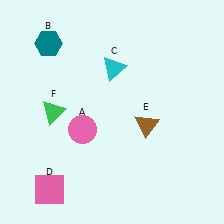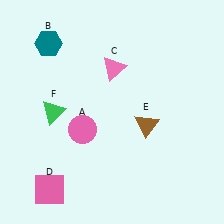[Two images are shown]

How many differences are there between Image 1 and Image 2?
There is 1 difference between the two images.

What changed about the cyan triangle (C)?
In Image 1, C is cyan. In Image 2, it changed to pink.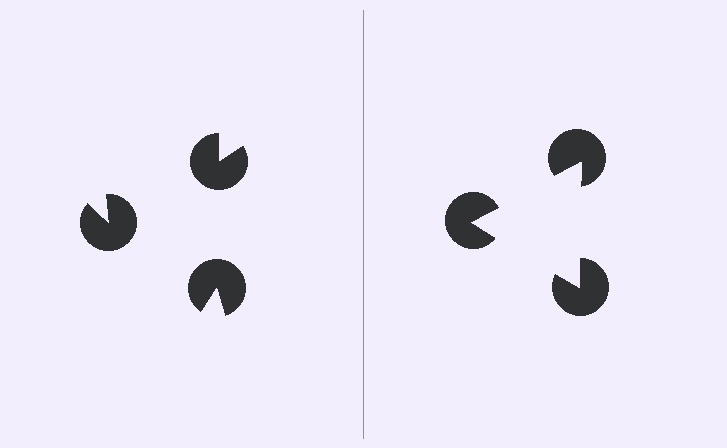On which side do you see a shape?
An illusory triangle appears on the right side. On the left side the wedge cuts are rotated, so no coherent shape forms.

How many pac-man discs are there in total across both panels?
6 — 3 on each side.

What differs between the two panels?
The pac-man discs are positioned identically on both sides; only the wedge orientations differ. On the right they align to a triangle; on the left they are misaligned.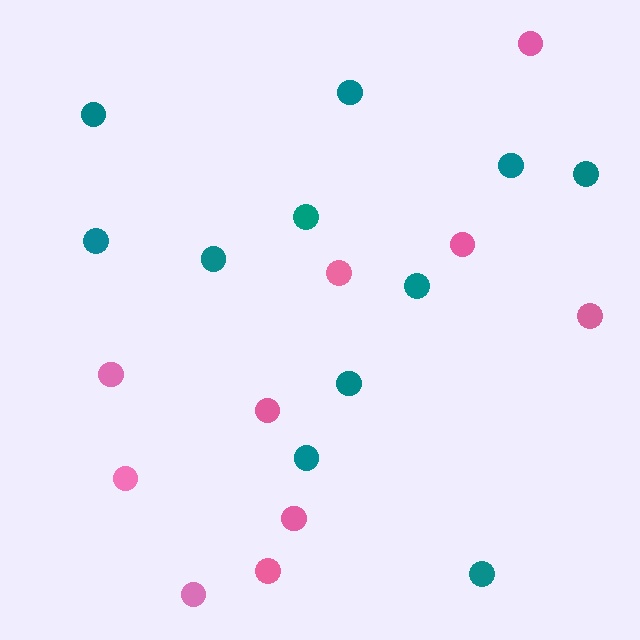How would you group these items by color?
There are 2 groups: one group of teal circles (11) and one group of pink circles (10).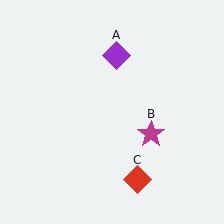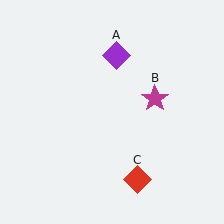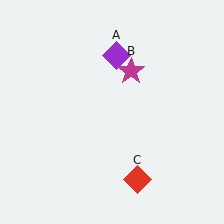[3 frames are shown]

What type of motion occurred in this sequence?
The magenta star (object B) rotated counterclockwise around the center of the scene.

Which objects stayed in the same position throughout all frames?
Purple diamond (object A) and red diamond (object C) remained stationary.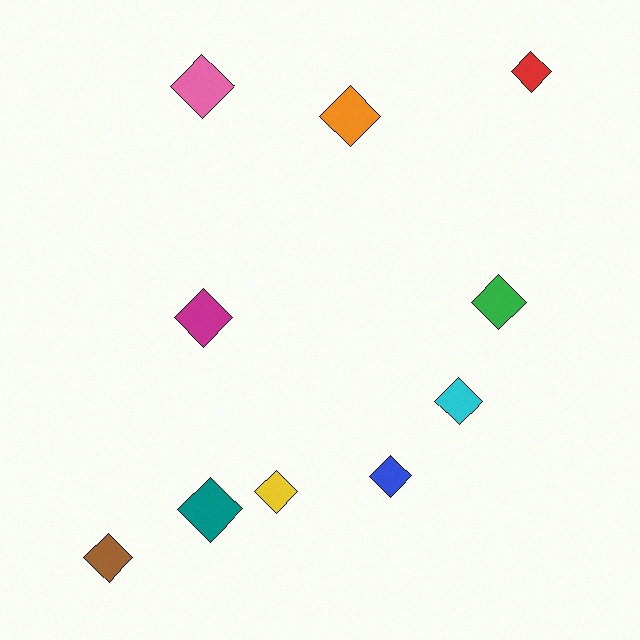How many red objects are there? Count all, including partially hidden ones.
There is 1 red object.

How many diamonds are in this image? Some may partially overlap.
There are 10 diamonds.